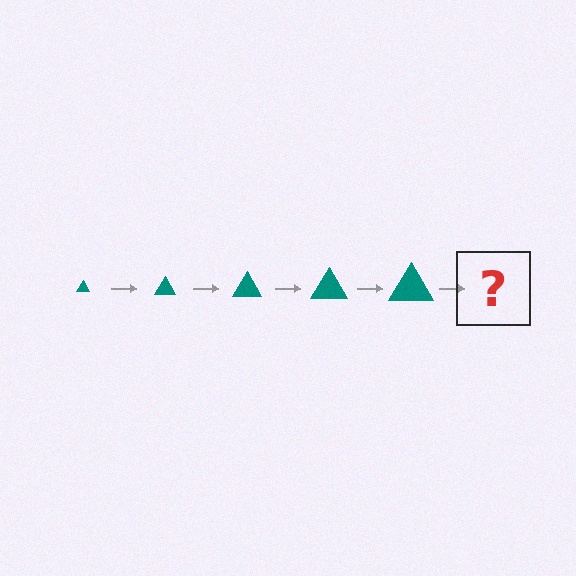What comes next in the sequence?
The next element should be a teal triangle, larger than the previous one.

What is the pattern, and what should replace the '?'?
The pattern is that the triangle gets progressively larger each step. The '?' should be a teal triangle, larger than the previous one.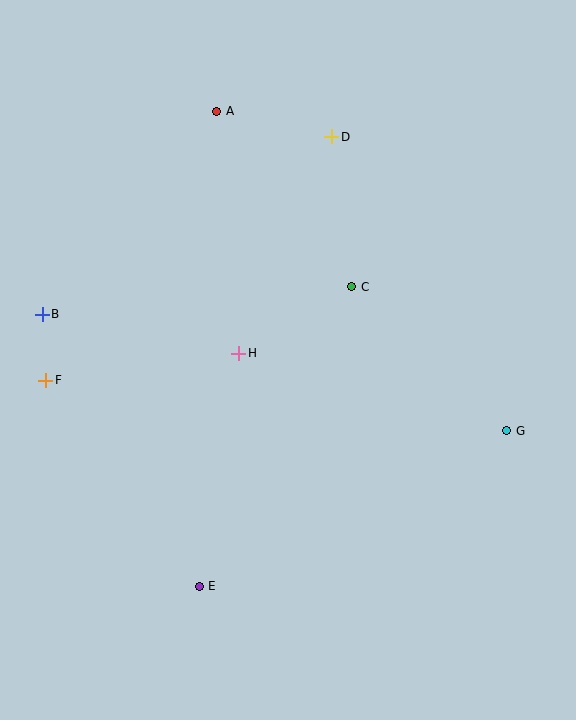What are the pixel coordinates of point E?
Point E is at (199, 586).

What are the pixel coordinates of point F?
Point F is at (46, 380).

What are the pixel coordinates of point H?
Point H is at (239, 353).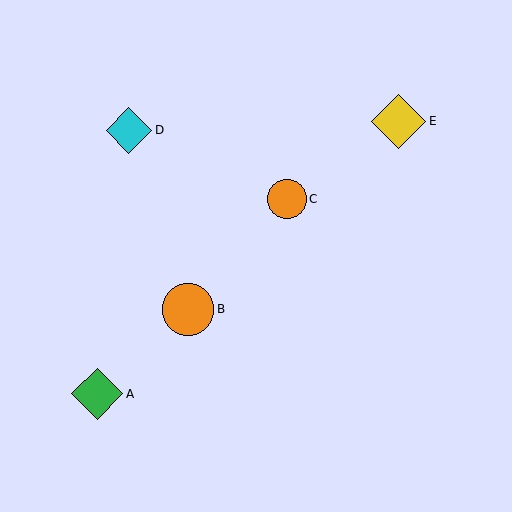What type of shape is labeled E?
Shape E is a yellow diamond.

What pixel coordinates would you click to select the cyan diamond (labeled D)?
Click at (129, 130) to select the cyan diamond D.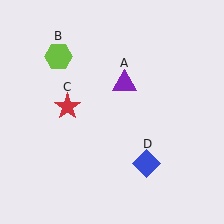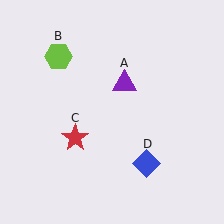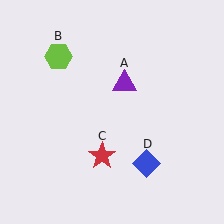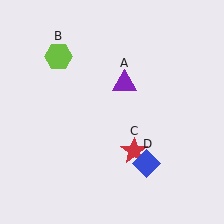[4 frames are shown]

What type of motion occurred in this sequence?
The red star (object C) rotated counterclockwise around the center of the scene.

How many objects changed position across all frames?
1 object changed position: red star (object C).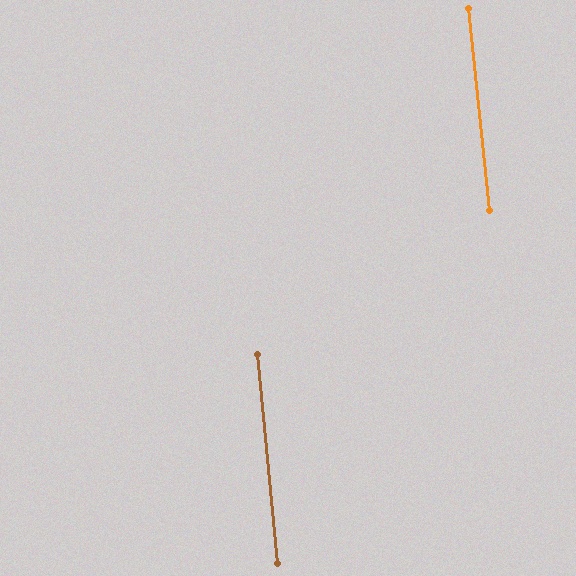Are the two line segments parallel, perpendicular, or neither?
Parallel — their directions differ by only 0.4°.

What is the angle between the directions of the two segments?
Approximately 0 degrees.